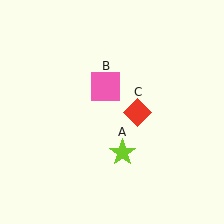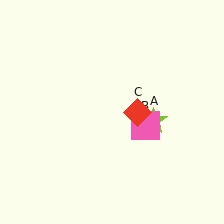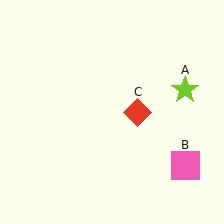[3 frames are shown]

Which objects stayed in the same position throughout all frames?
Red diamond (object C) remained stationary.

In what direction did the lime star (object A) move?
The lime star (object A) moved up and to the right.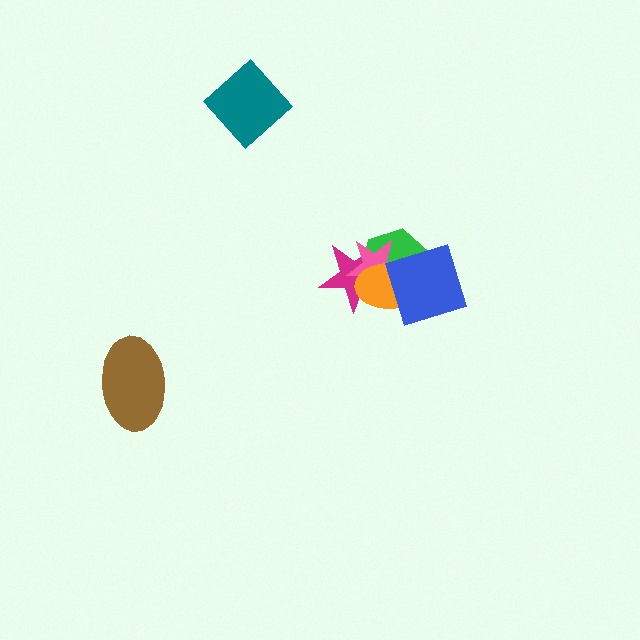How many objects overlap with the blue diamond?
4 objects overlap with the blue diamond.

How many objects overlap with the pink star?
4 objects overlap with the pink star.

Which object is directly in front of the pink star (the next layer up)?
The orange ellipse is directly in front of the pink star.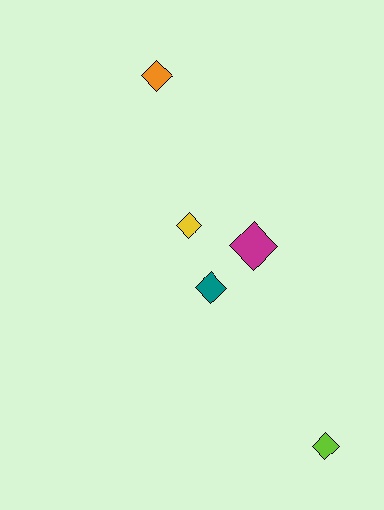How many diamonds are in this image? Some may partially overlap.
There are 5 diamonds.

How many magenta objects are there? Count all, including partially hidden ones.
There is 1 magenta object.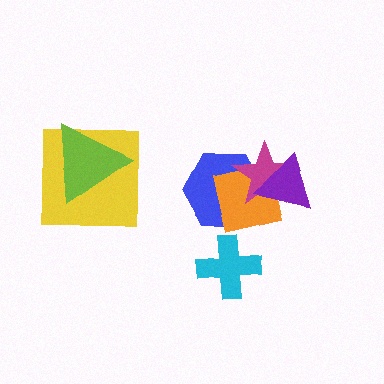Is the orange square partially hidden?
Yes, it is partially covered by another shape.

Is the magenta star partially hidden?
Yes, it is partially covered by another shape.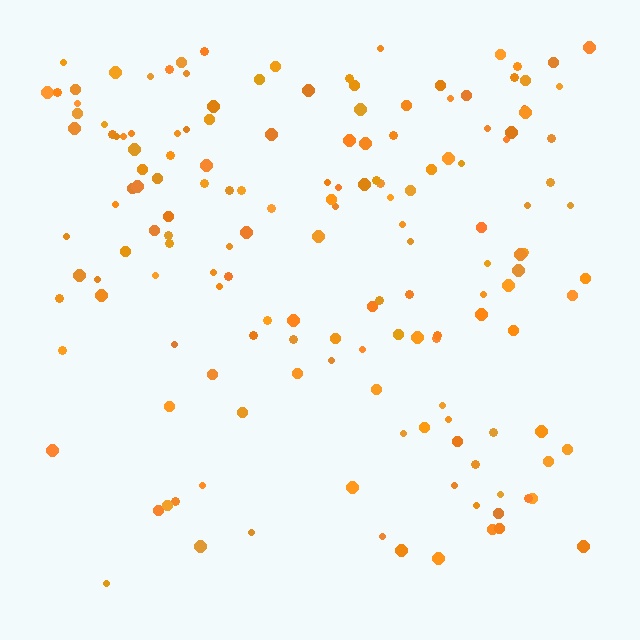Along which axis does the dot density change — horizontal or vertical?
Vertical.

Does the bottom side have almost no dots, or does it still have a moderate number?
Still a moderate number, just noticeably fewer than the top.